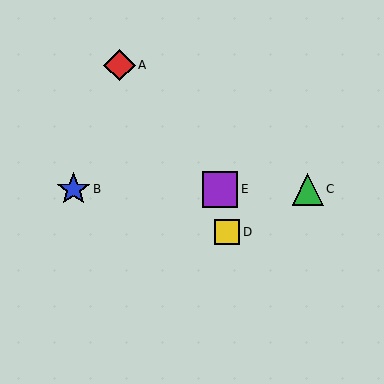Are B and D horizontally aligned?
No, B is at y≈189 and D is at y≈232.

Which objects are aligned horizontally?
Objects B, C, E are aligned horizontally.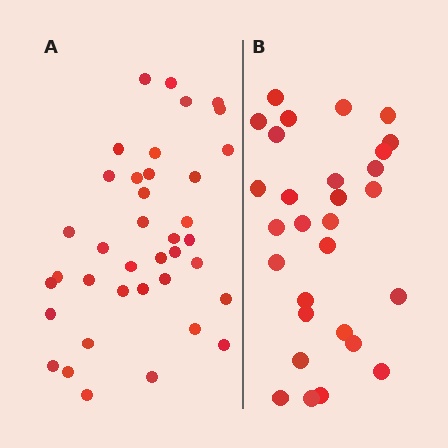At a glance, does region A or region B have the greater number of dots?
Region A (the left region) has more dots.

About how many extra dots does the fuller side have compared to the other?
Region A has roughly 8 or so more dots than region B.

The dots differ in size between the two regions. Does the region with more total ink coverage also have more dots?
No. Region B has more total ink coverage because its dots are larger, but region A actually contains more individual dots. Total area can be misleading — the number of items is what matters here.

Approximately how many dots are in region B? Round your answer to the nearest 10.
About 30 dots. (The exact count is 29, which rounds to 30.)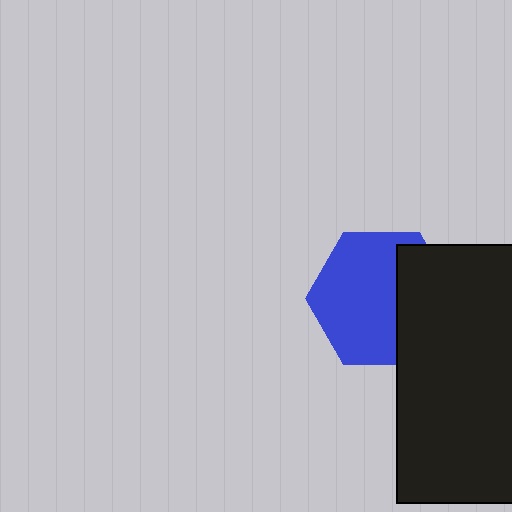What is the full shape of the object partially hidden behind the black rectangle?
The partially hidden object is a blue hexagon.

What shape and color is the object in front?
The object in front is a black rectangle.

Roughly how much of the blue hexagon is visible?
About half of it is visible (roughly 64%).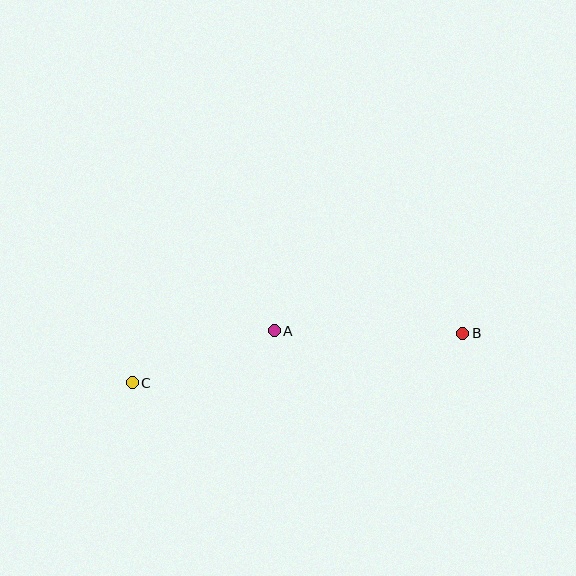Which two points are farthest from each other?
Points B and C are farthest from each other.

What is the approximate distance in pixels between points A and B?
The distance between A and B is approximately 189 pixels.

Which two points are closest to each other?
Points A and C are closest to each other.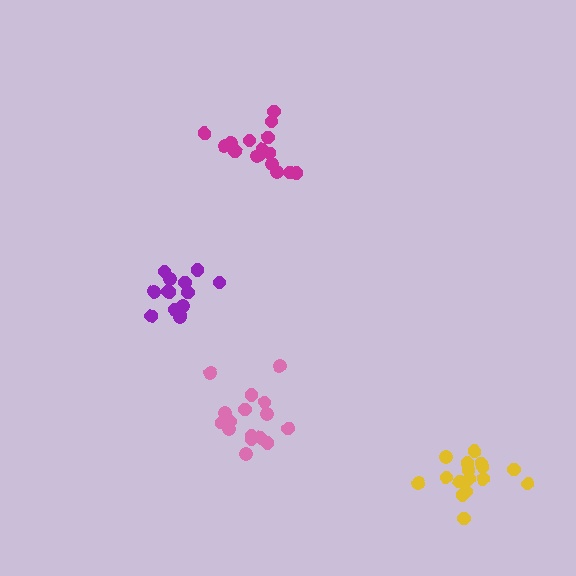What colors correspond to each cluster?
The clusters are colored: pink, magenta, purple, yellow.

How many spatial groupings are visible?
There are 4 spatial groupings.